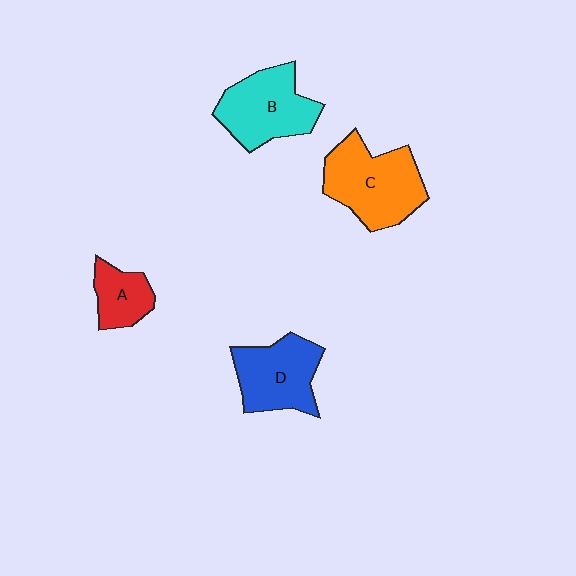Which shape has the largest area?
Shape C (orange).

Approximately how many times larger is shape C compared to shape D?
Approximately 1.2 times.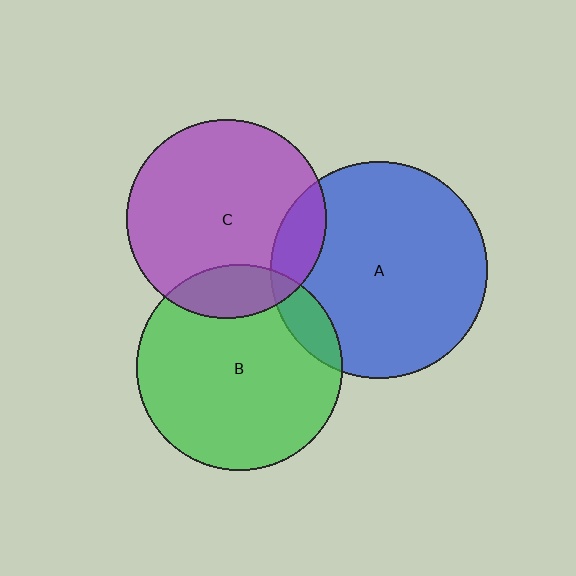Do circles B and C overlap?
Yes.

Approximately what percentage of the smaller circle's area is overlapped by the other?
Approximately 15%.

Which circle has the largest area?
Circle A (blue).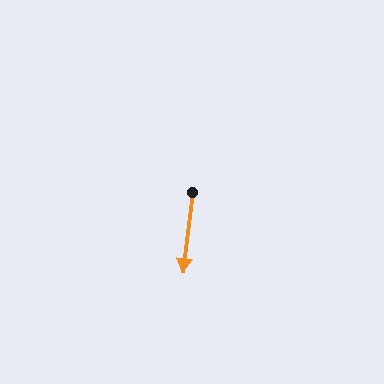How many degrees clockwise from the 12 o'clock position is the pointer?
Approximately 187 degrees.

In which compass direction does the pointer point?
South.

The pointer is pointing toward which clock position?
Roughly 6 o'clock.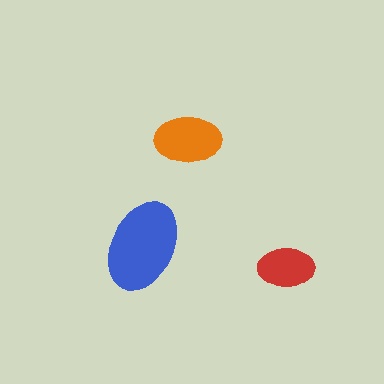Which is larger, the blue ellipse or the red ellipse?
The blue one.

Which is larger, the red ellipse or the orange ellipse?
The orange one.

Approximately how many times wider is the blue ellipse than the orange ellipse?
About 1.5 times wider.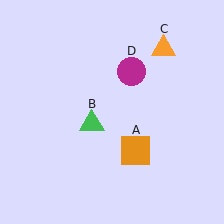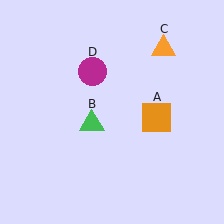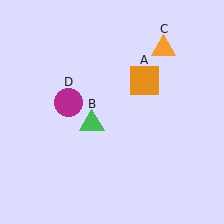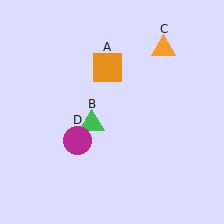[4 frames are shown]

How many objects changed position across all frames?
2 objects changed position: orange square (object A), magenta circle (object D).